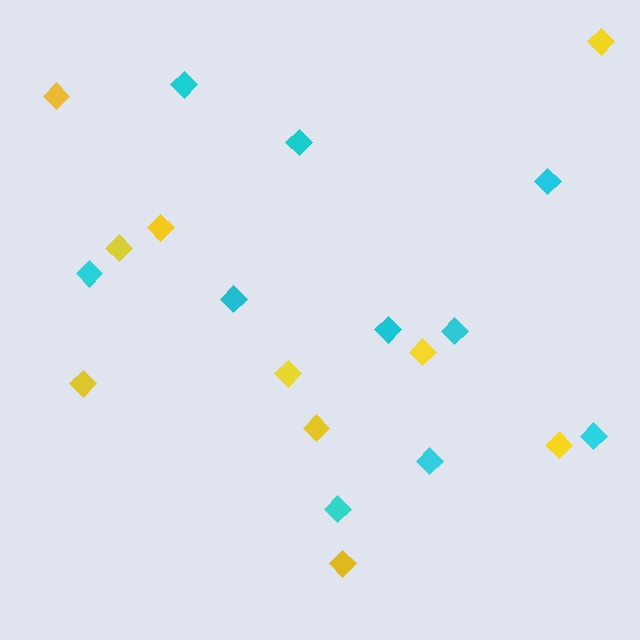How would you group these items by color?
There are 2 groups: one group of yellow diamonds (10) and one group of cyan diamonds (10).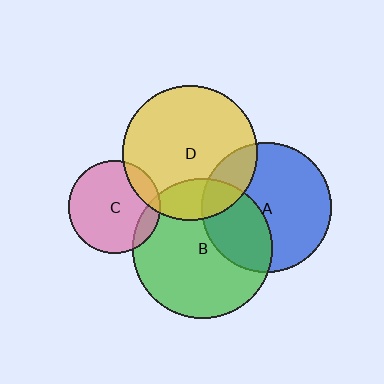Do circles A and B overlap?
Yes.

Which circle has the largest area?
Circle B (green).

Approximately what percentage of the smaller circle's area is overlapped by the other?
Approximately 35%.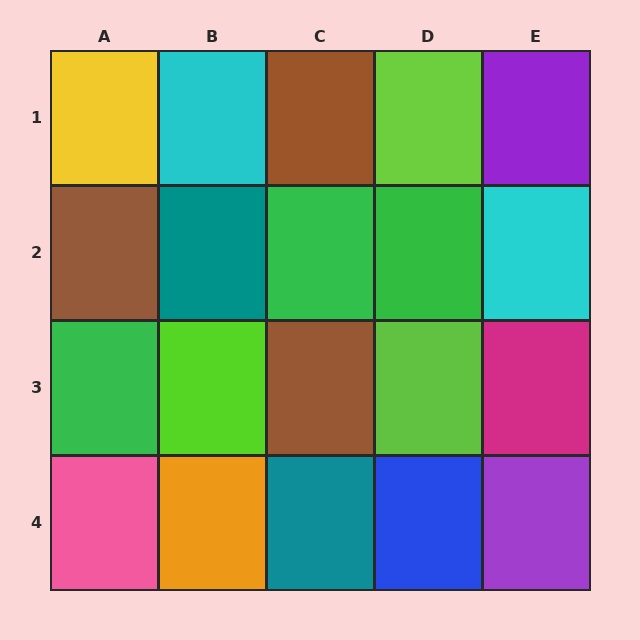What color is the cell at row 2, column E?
Cyan.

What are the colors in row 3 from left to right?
Green, lime, brown, lime, magenta.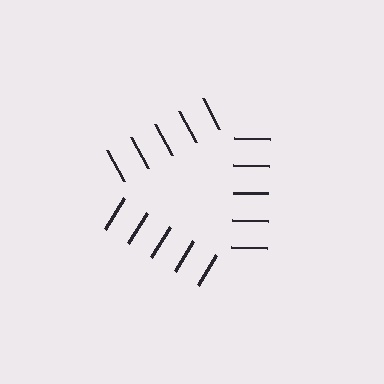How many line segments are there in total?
15 — 5 along each of the 3 edges.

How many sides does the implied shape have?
3 sides — the line-ends trace a triangle.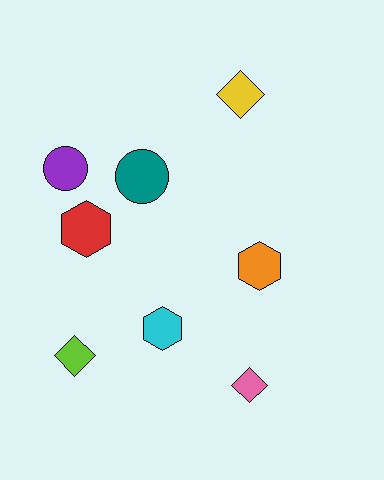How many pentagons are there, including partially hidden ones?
There are no pentagons.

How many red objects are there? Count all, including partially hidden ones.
There is 1 red object.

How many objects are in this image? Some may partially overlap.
There are 8 objects.